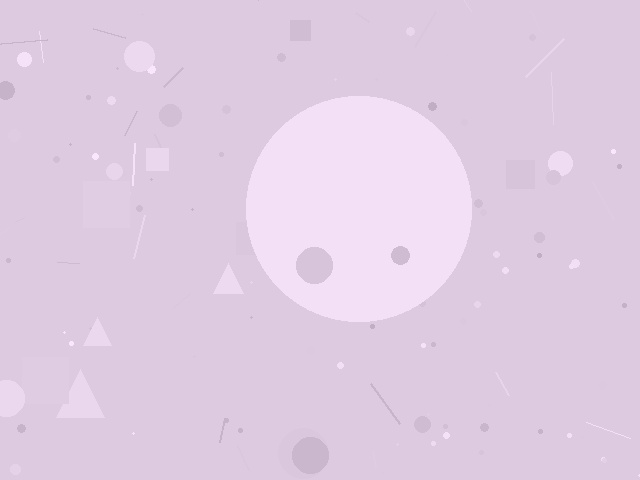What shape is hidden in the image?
A circle is hidden in the image.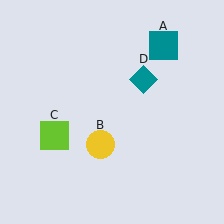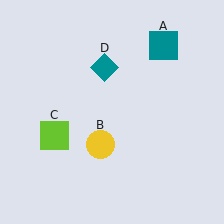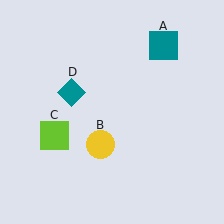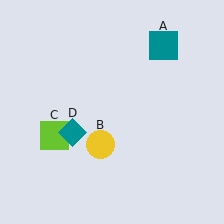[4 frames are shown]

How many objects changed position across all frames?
1 object changed position: teal diamond (object D).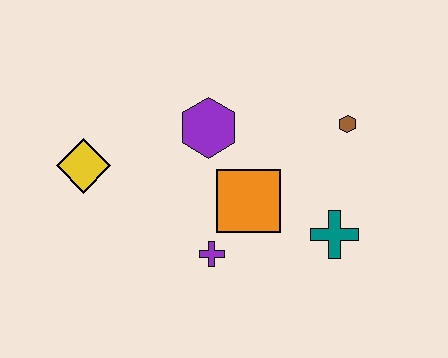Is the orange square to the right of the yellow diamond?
Yes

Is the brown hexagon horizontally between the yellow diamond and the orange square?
No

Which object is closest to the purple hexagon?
The orange square is closest to the purple hexagon.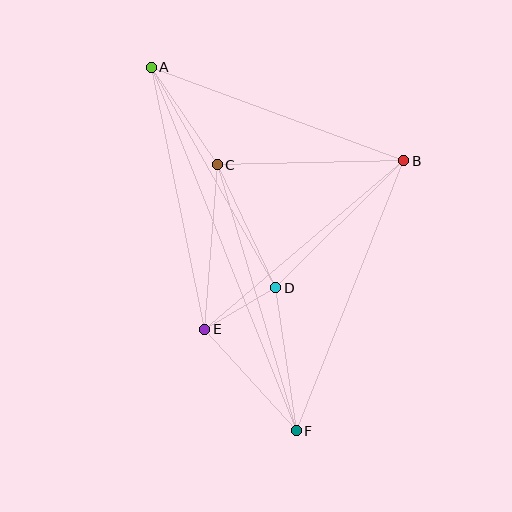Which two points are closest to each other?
Points D and E are closest to each other.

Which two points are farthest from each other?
Points A and F are farthest from each other.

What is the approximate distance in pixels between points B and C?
The distance between B and C is approximately 187 pixels.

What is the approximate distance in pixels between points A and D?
The distance between A and D is approximately 253 pixels.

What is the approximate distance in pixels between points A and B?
The distance between A and B is approximately 269 pixels.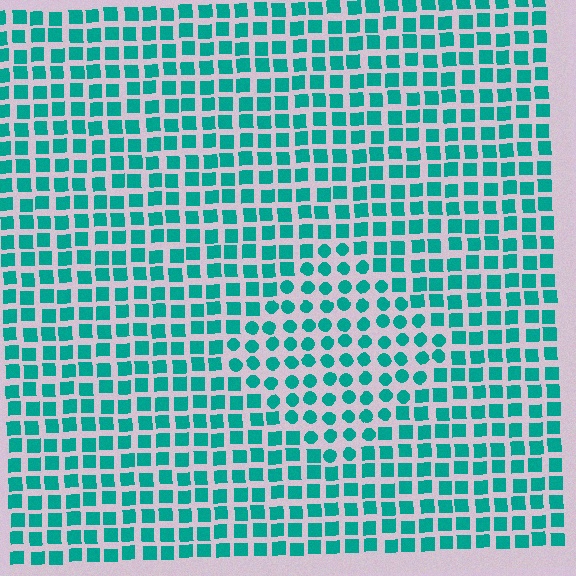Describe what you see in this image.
The image is filled with small teal elements arranged in a uniform grid. A diamond-shaped region contains circles, while the surrounding area contains squares. The boundary is defined purely by the change in element shape.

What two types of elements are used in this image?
The image uses circles inside the diamond region and squares outside it.